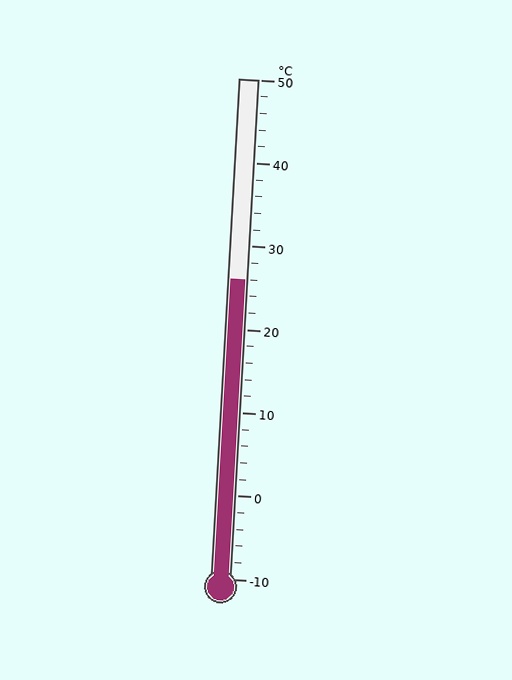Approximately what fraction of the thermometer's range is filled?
The thermometer is filled to approximately 60% of its range.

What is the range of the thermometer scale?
The thermometer scale ranges from -10°C to 50°C.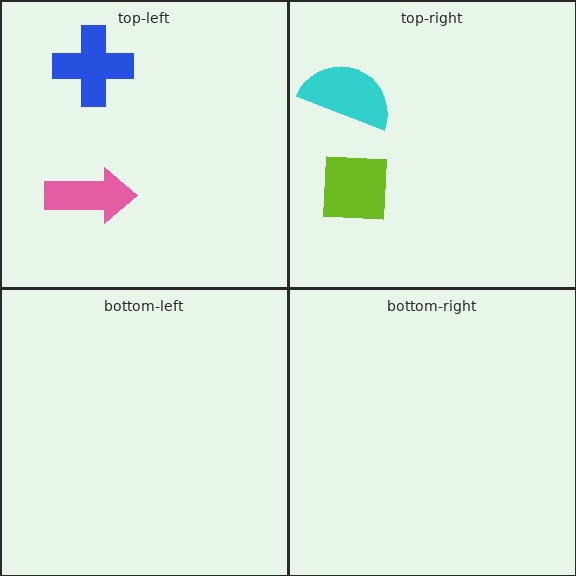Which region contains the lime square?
The top-right region.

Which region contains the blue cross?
The top-left region.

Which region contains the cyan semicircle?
The top-right region.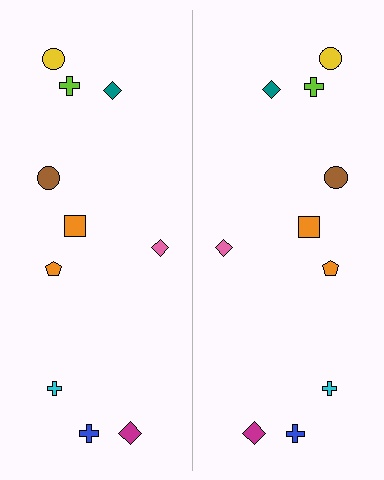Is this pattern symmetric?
Yes, this pattern has bilateral (reflection) symmetry.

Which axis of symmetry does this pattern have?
The pattern has a vertical axis of symmetry running through the center of the image.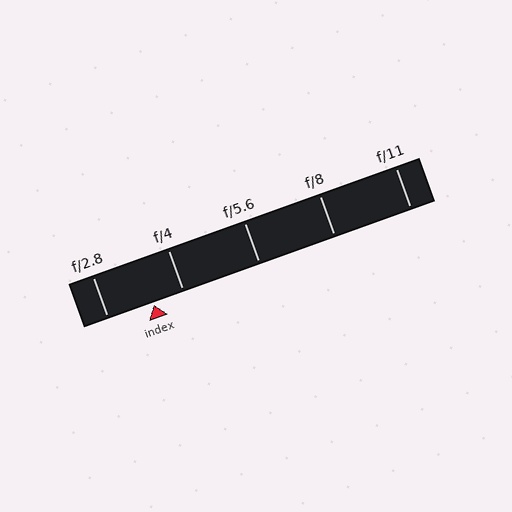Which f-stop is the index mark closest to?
The index mark is closest to f/4.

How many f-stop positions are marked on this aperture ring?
There are 5 f-stop positions marked.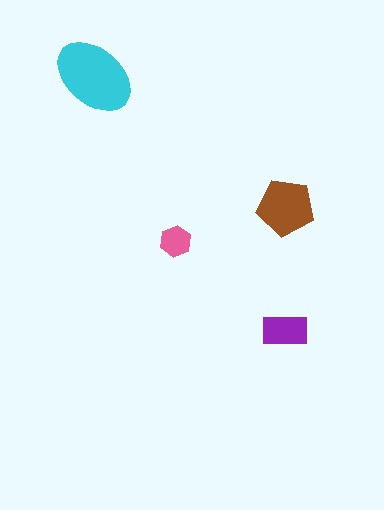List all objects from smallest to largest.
The pink hexagon, the purple rectangle, the brown pentagon, the cyan ellipse.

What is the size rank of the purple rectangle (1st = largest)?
3rd.